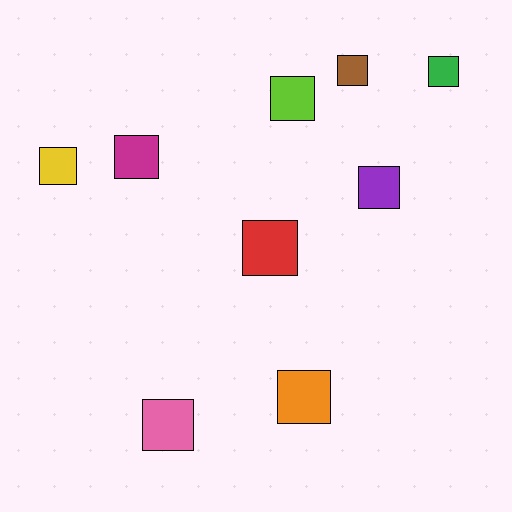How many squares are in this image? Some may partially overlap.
There are 9 squares.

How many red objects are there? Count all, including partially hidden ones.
There is 1 red object.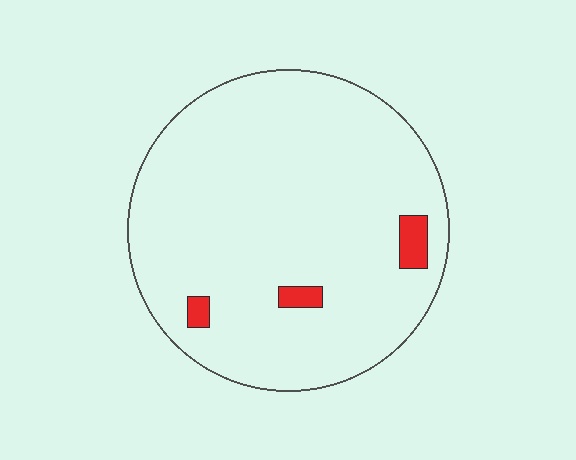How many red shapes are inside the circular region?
3.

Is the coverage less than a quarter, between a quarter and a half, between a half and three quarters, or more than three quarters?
Less than a quarter.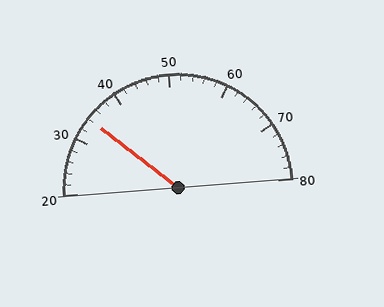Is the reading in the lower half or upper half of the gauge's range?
The reading is in the lower half of the range (20 to 80).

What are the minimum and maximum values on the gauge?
The gauge ranges from 20 to 80.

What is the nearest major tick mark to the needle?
The nearest major tick mark is 30.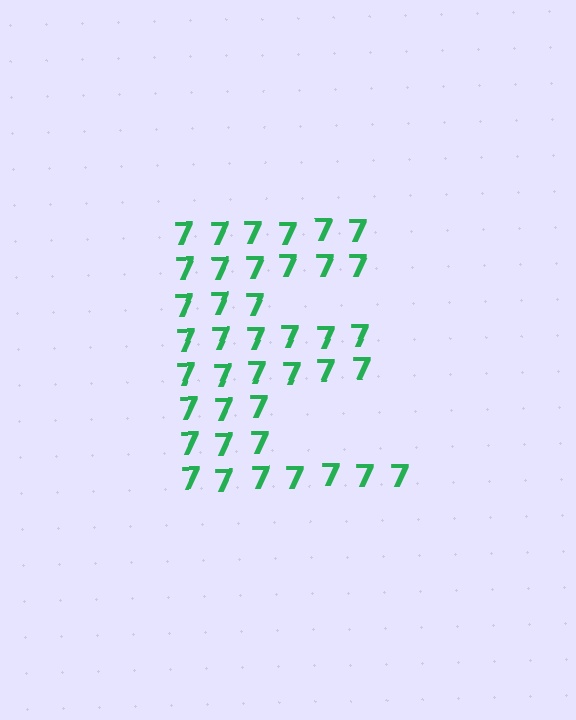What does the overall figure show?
The overall figure shows the letter E.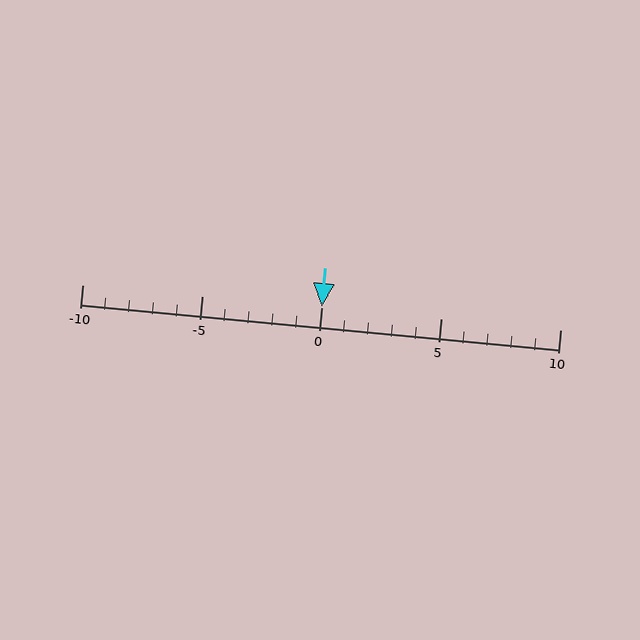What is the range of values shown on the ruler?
The ruler shows values from -10 to 10.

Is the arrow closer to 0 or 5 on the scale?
The arrow is closer to 0.